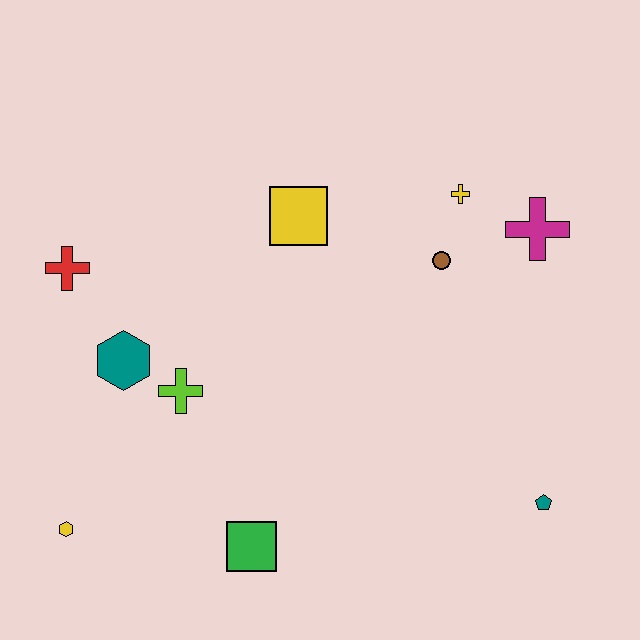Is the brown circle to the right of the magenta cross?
No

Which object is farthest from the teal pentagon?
The red cross is farthest from the teal pentagon.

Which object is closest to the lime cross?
The teal hexagon is closest to the lime cross.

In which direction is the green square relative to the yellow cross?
The green square is below the yellow cross.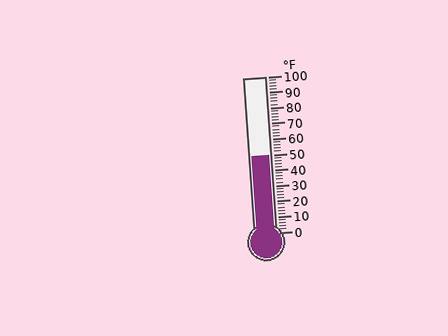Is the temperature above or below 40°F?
The temperature is above 40°F.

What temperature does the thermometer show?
The thermometer shows approximately 50°F.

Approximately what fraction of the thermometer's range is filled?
The thermometer is filled to approximately 50% of its range.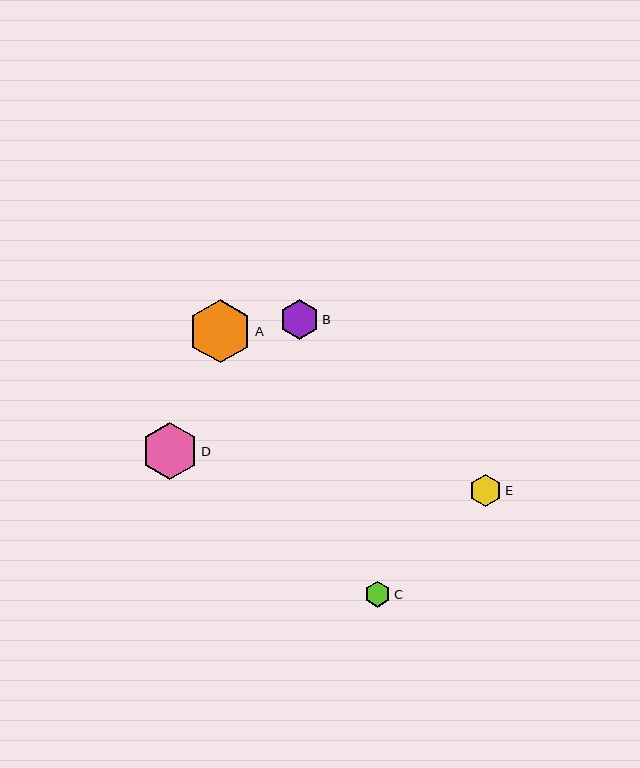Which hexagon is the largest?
Hexagon A is the largest with a size of approximately 63 pixels.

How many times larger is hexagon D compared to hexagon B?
Hexagon D is approximately 1.4 times the size of hexagon B.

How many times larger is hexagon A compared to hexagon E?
Hexagon A is approximately 1.9 times the size of hexagon E.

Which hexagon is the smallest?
Hexagon C is the smallest with a size of approximately 26 pixels.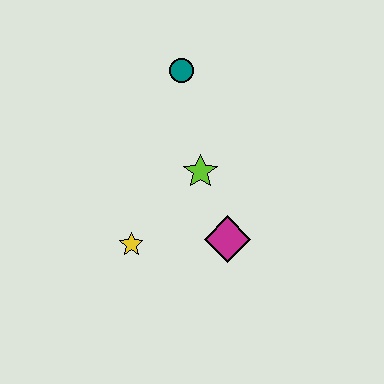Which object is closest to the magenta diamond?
The lime star is closest to the magenta diamond.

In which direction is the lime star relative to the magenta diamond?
The lime star is above the magenta diamond.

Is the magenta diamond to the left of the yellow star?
No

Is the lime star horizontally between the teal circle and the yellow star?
No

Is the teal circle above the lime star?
Yes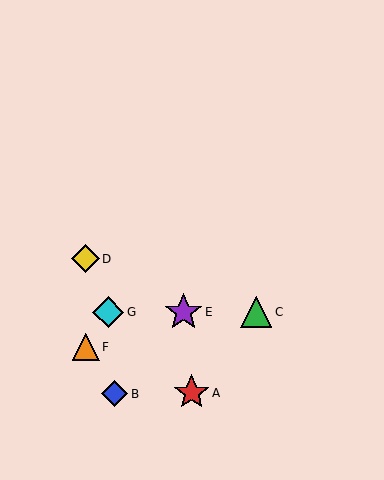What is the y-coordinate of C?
Object C is at y≈312.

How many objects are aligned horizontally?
3 objects (C, E, G) are aligned horizontally.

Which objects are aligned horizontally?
Objects C, E, G are aligned horizontally.